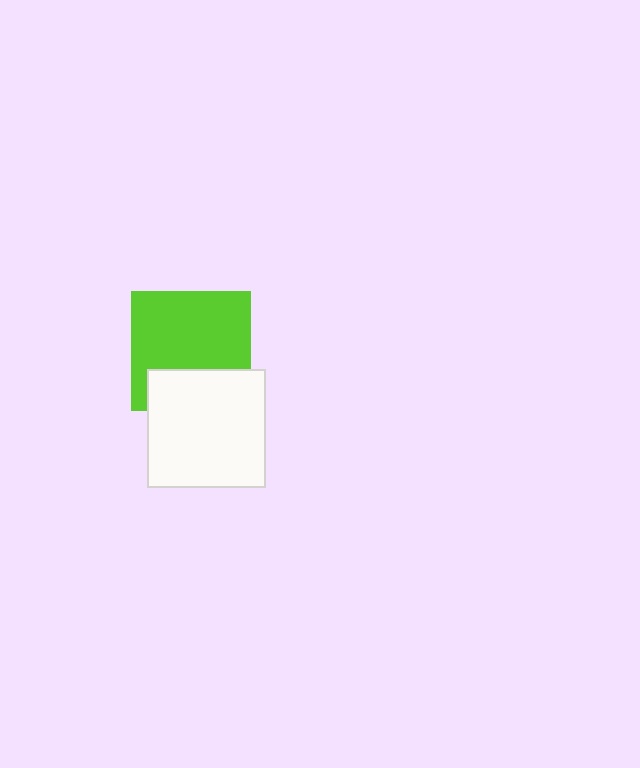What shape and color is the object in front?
The object in front is a white square.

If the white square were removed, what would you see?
You would see the complete lime square.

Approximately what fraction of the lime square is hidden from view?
Roughly 30% of the lime square is hidden behind the white square.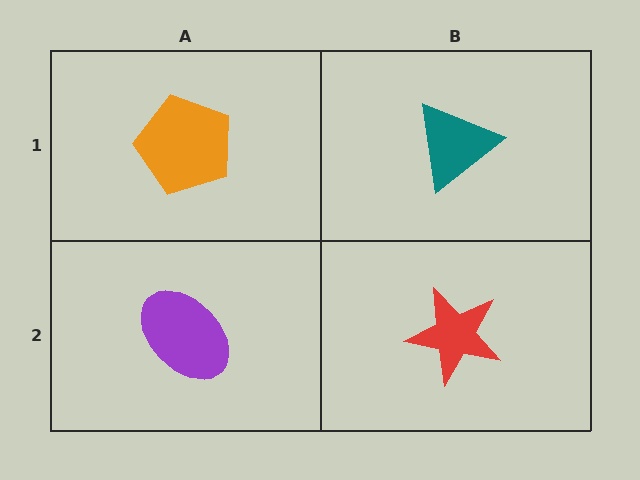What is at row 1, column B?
A teal triangle.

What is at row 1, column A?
An orange pentagon.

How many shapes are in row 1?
2 shapes.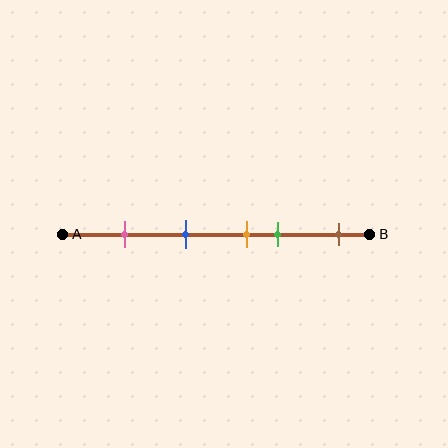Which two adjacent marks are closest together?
The orange and green marks are the closest adjacent pair.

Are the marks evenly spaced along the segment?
No, the marks are not evenly spaced.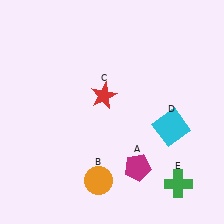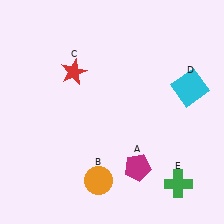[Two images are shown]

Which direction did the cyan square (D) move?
The cyan square (D) moved up.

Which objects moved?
The objects that moved are: the red star (C), the cyan square (D).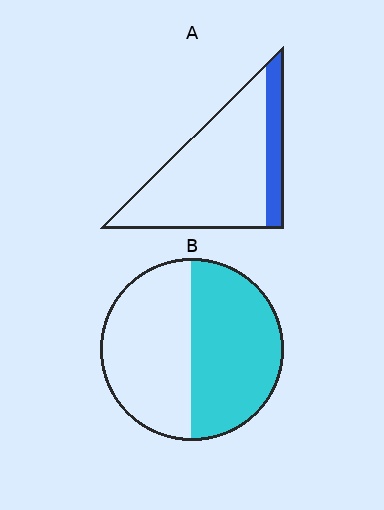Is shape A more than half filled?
No.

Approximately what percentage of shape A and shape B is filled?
A is approximately 20% and B is approximately 50%.